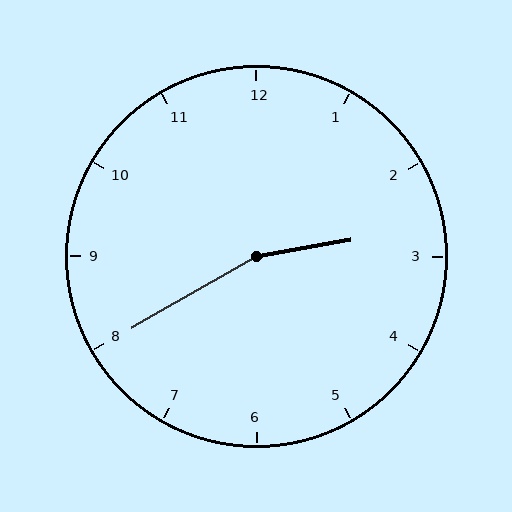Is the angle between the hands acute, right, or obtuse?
It is obtuse.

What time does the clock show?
2:40.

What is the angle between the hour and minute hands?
Approximately 160 degrees.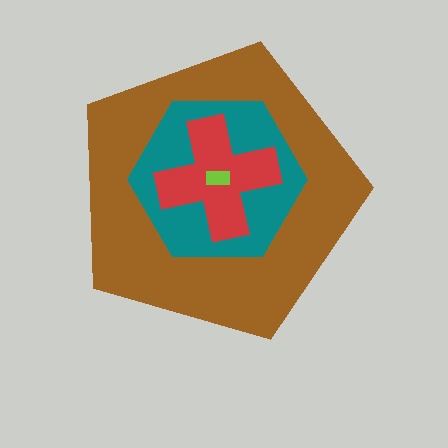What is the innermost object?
The lime rectangle.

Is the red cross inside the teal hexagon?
Yes.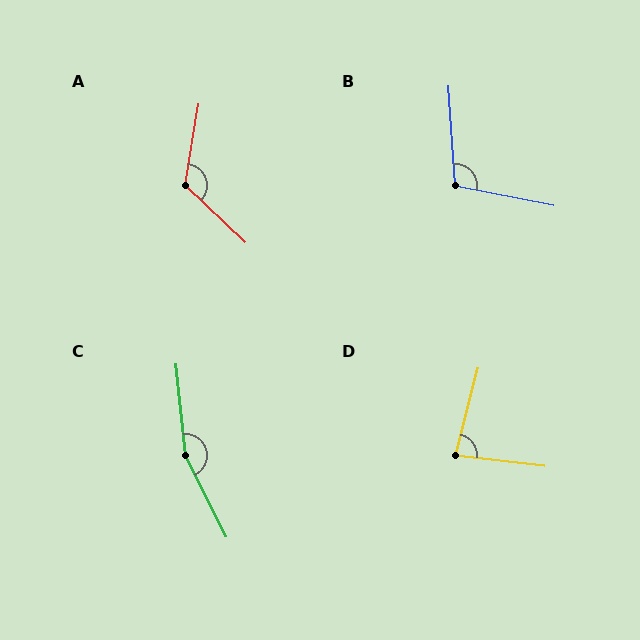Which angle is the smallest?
D, at approximately 82 degrees.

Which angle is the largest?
C, at approximately 160 degrees.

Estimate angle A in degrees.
Approximately 124 degrees.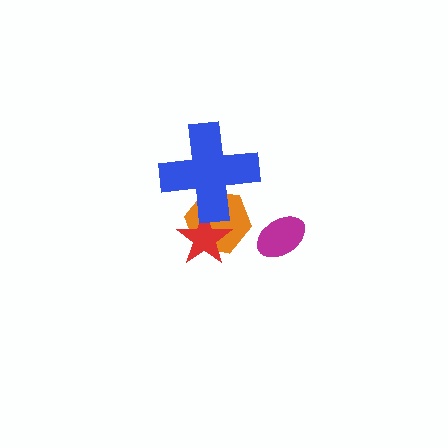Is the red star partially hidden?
Yes, it is partially covered by another shape.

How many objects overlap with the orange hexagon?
2 objects overlap with the orange hexagon.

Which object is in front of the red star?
The blue cross is in front of the red star.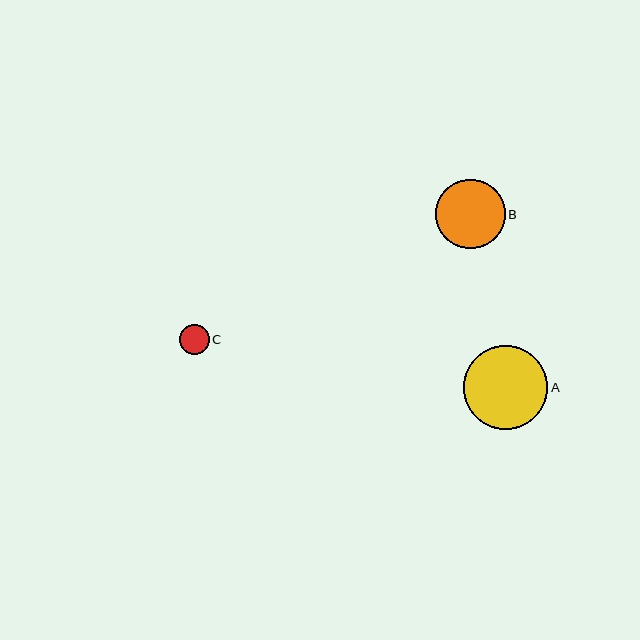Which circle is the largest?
Circle A is the largest with a size of approximately 84 pixels.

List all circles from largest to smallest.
From largest to smallest: A, B, C.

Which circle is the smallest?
Circle C is the smallest with a size of approximately 30 pixels.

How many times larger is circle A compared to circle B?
Circle A is approximately 1.2 times the size of circle B.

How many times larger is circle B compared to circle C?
Circle B is approximately 2.3 times the size of circle C.